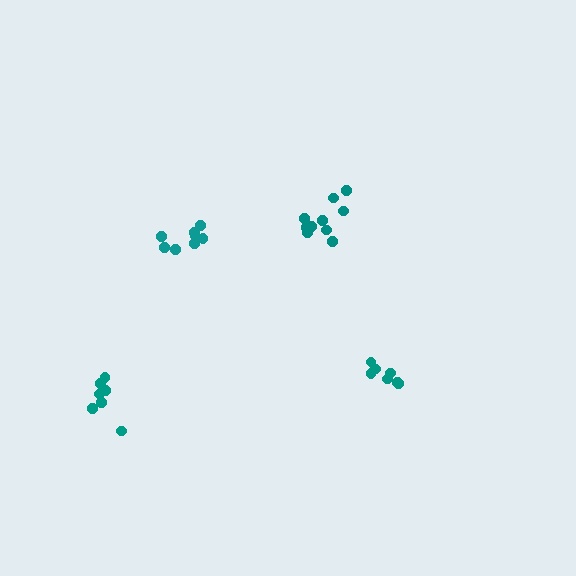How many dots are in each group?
Group 1: 7 dots, Group 2: 7 dots, Group 3: 8 dots, Group 4: 10 dots (32 total).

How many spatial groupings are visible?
There are 4 spatial groupings.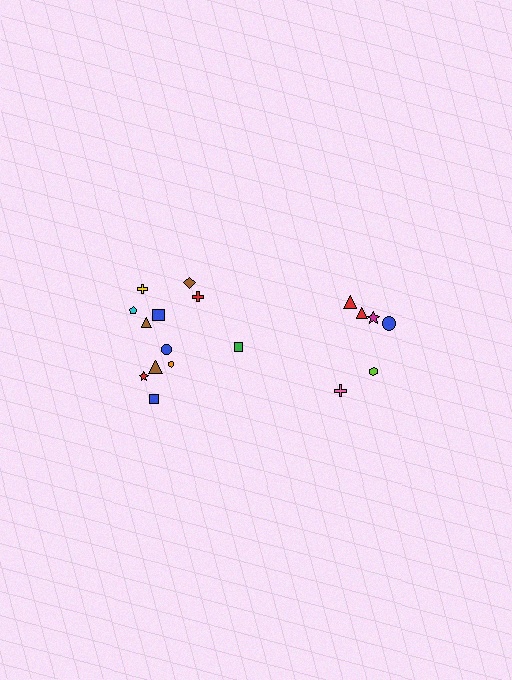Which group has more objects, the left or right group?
The left group.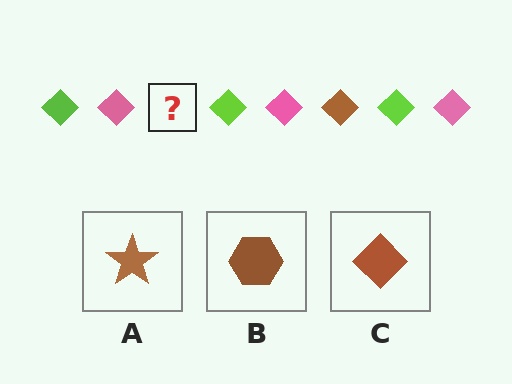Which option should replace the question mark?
Option C.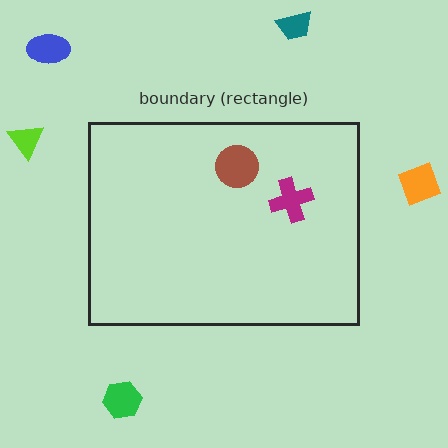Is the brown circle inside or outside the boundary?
Inside.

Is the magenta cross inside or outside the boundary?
Inside.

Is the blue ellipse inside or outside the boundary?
Outside.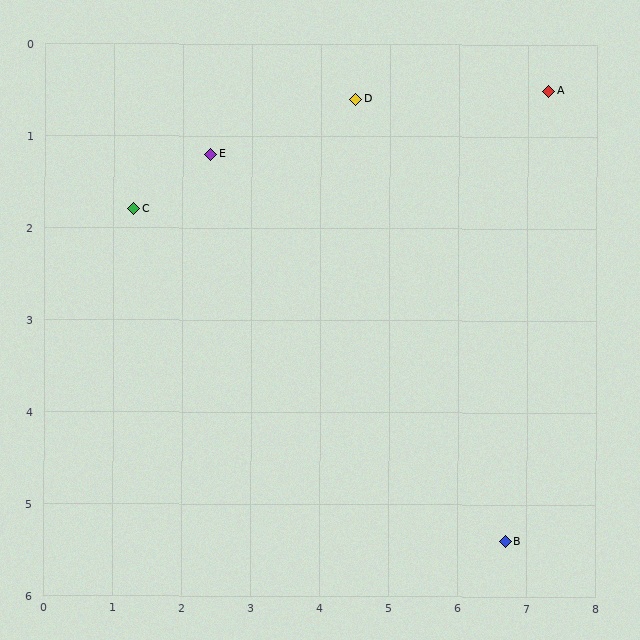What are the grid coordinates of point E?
Point E is at approximately (2.4, 1.2).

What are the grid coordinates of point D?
Point D is at approximately (4.5, 0.6).